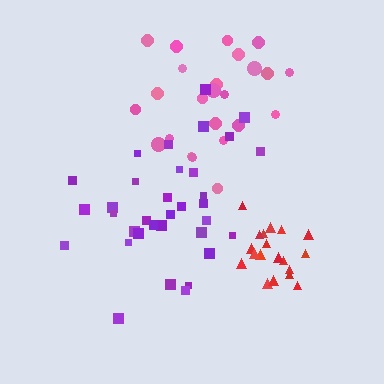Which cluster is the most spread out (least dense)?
Pink.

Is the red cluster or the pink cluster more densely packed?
Red.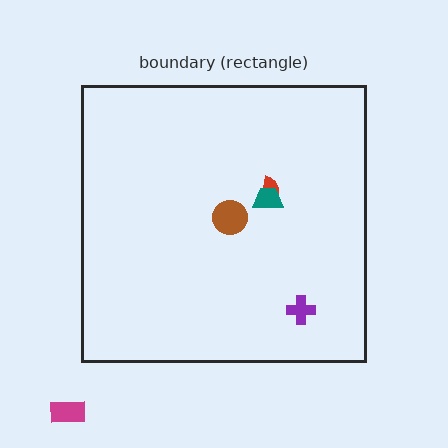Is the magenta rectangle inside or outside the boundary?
Outside.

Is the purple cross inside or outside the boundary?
Inside.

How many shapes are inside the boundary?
4 inside, 1 outside.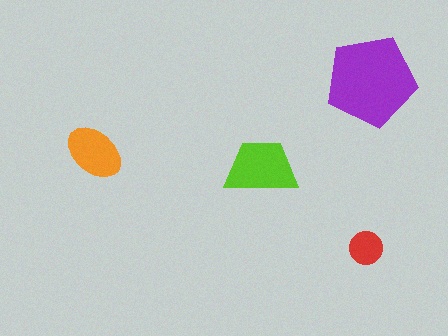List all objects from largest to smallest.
The purple pentagon, the lime trapezoid, the orange ellipse, the red circle.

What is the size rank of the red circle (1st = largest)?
4th.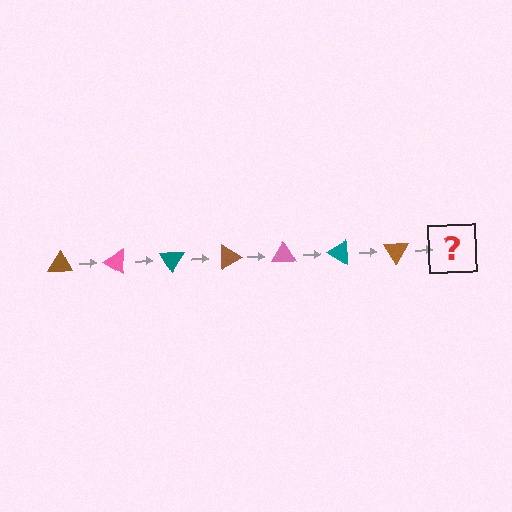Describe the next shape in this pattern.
It should be a pink triangle, rotated 210 degrees from the start.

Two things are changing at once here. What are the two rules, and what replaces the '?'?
The two rules are that it rotates 30 degrees each step and the color cycles through brown, pink, and teal. The '?' should be a pink triangle, rotated 210 degrees from the start.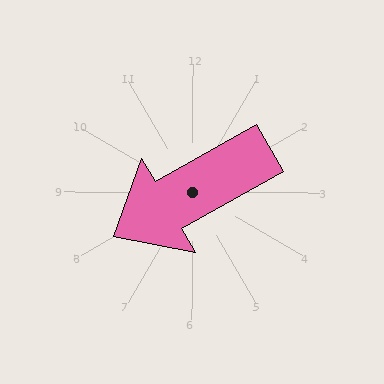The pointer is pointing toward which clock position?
Roughly 8 o'clock.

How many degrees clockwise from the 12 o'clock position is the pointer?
Approximately 240 degrees.